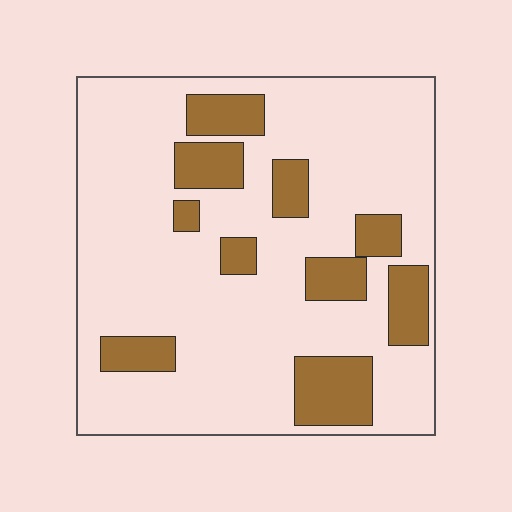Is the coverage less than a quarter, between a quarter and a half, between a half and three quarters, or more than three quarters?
Less than a quarter.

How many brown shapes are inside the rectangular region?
10.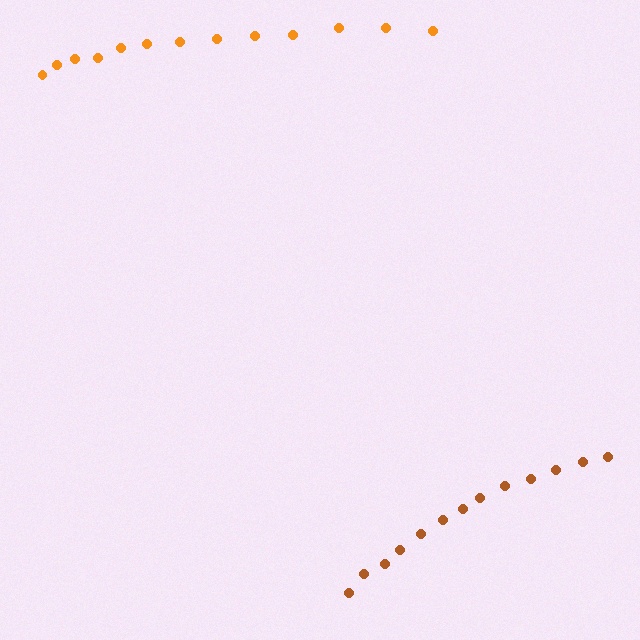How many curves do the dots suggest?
There are 2 distinct paths.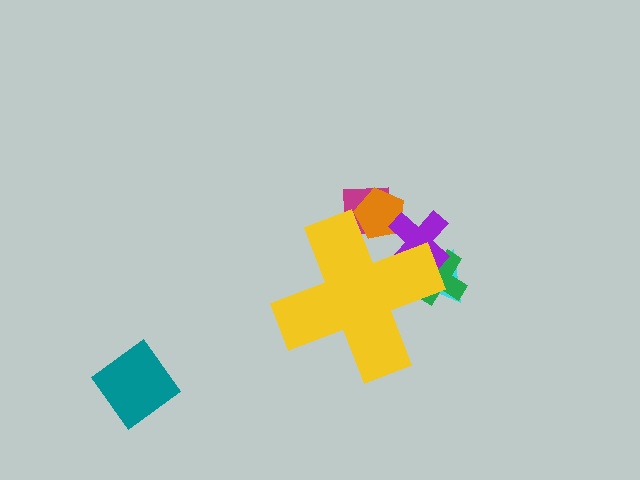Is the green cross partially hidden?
Yes, the green cross is partially hidden behind the yellow cross.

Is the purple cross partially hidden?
Yes, the purple cross is partially hidden behind the yellow cross.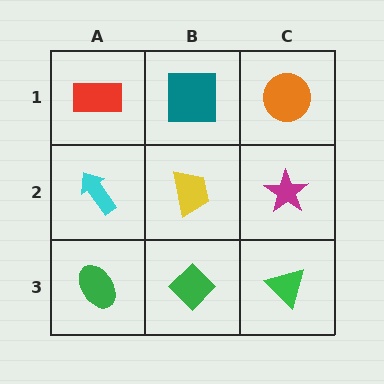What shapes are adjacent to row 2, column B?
A teal square (row 1, column B), a green diamond (row 3, column B), a cyan arrow (row 2, column A), a magenta star (row 2, column C).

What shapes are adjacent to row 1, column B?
A yellow trapezoid (row 2, column B), a red rectangle (row 1, column A), an orange circle (row 1, column C).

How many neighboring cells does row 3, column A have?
2.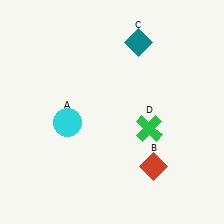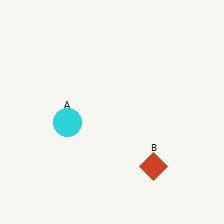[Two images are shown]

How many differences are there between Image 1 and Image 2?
There are 2 differences between the two images.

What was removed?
The teal diamond (C), the green cross (D) were removed in Image 2.